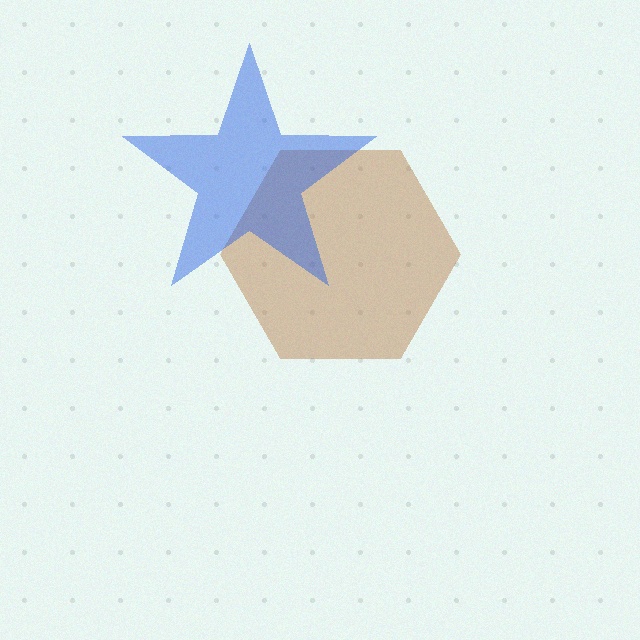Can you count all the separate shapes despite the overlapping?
Yes, there are 2 separate shapes.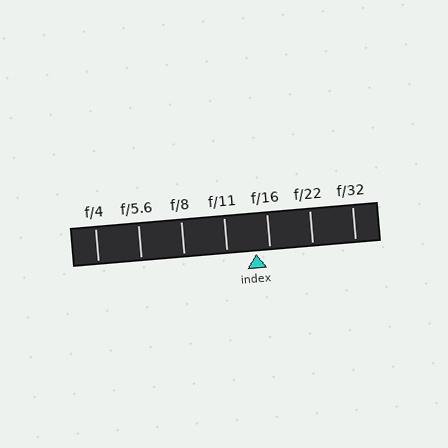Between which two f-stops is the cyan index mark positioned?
The index mark is between f/11 and f/16.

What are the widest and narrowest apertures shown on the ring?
The widest aperture shown is f/4 and the narrowest is f/32.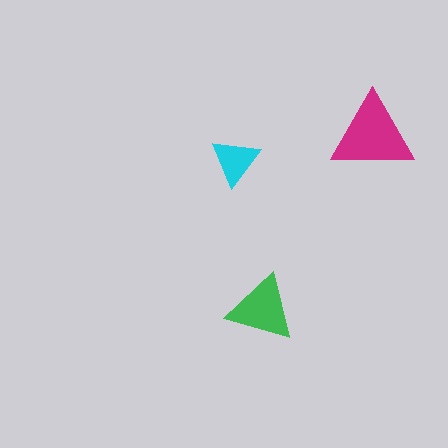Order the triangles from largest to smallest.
the magenta one, the green one, the cyan one.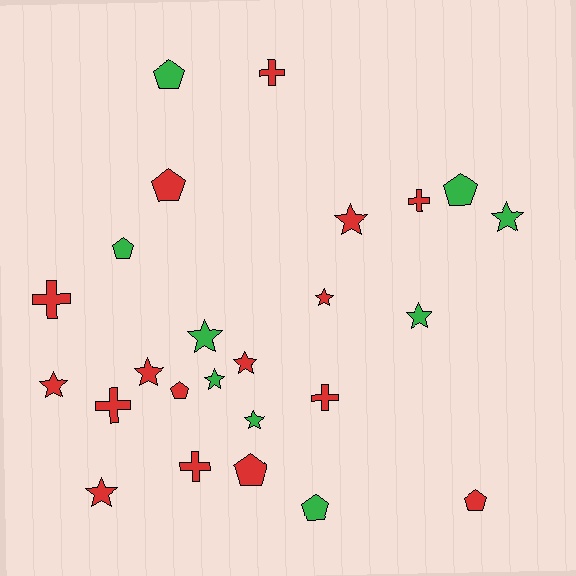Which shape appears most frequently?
Star, with 11 objects.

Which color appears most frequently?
Red, with 16 objects.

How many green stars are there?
There are 5 green stars.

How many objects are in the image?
There are 25 objects.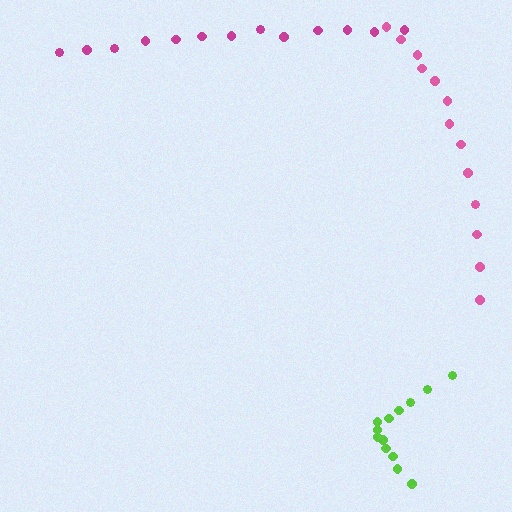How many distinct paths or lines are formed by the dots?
There are 3 distinct paths.